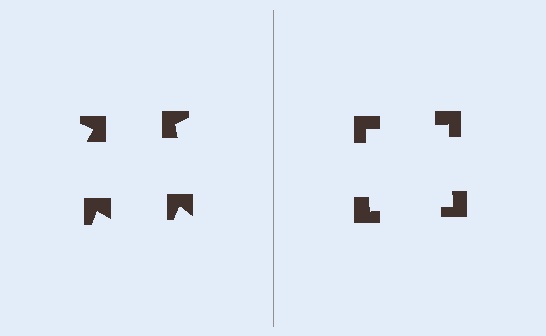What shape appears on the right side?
An illusory square.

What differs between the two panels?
The notched squares are positioned identically on both sides; only the wedge orientations differ. On the right they align to a square; on the left they are misaligned.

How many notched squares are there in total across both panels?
8 — 4 on each side.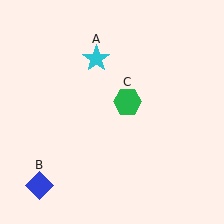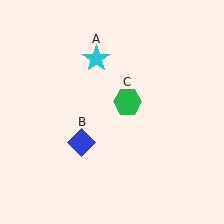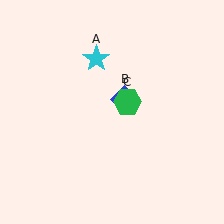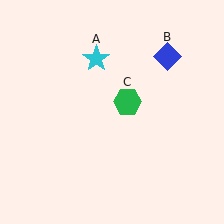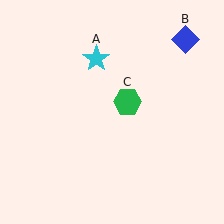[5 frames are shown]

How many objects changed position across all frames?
1 object changed position: blue diamond (object B).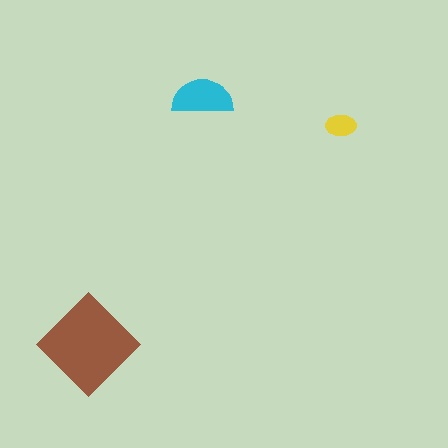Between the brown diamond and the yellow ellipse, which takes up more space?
The brown diamond.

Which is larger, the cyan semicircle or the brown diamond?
The brown diamond.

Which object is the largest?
The brown diamond.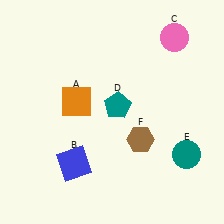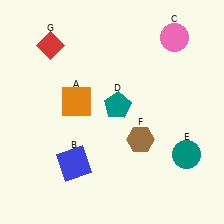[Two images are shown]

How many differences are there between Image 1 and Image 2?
There is 1 difference between the two images.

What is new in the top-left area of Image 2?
A red diamond (G) was added in the top-left area of Image 2.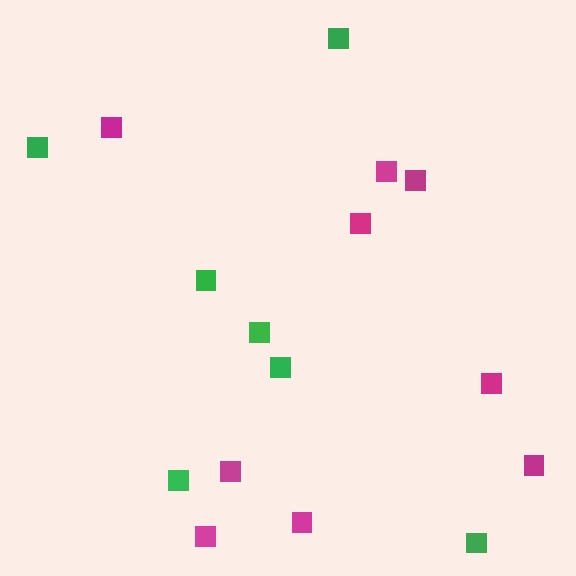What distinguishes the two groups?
There are 2 groups: one group of green squares (7) and one group of magenta squares (9).